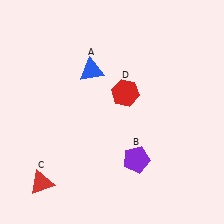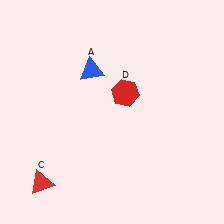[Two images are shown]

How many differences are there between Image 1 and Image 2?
There is 1 difference between the two images.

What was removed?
The purple pentagon (B) was removed in Image 2.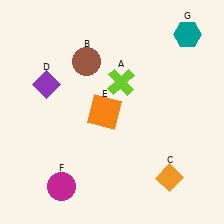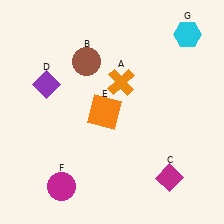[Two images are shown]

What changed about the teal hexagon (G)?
In Image 1, G is teal. In Image 2, it changed to cyan.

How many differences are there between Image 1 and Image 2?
There are 3 differences between the two images.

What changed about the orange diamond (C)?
In Image 1, C is orange. In Image 2, it changed to magenta.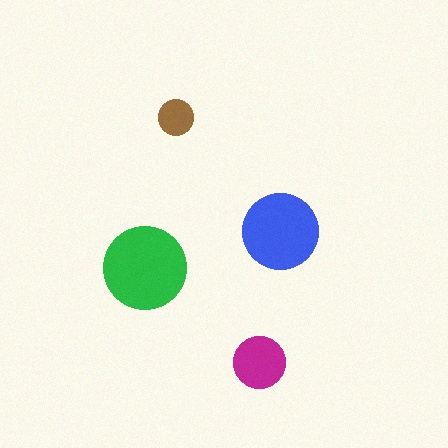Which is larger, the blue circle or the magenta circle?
The blue one.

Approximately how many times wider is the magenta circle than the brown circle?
About 1.5 times wider.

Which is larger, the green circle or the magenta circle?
The green one.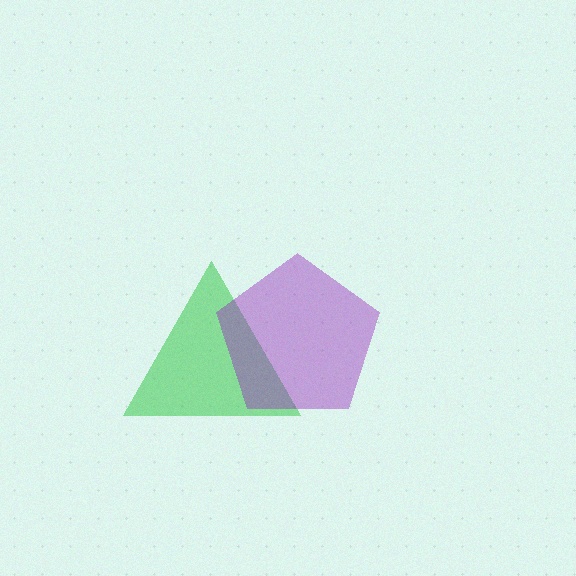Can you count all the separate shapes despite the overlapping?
Yes, there are 2 separate shapes.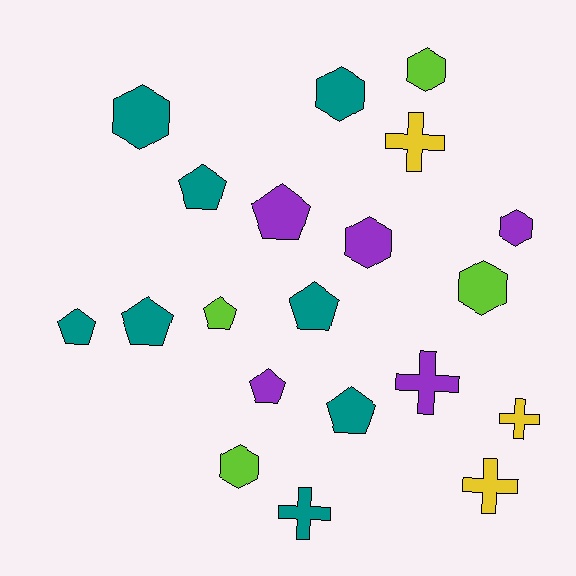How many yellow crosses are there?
There are 3 yellow crosses.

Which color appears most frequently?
Teal, with 8 objects.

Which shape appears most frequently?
Pentagon, with 8 objects.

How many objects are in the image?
There are 20 objects.